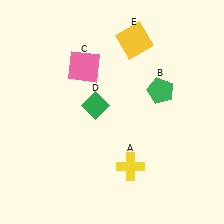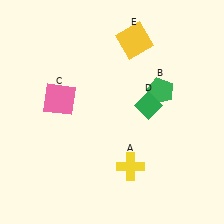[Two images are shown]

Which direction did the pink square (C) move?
The pink square (C) moved down.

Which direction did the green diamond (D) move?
The green diamond (D) moved right.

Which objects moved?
The objects that moved are: the pink square (C), the green diamond (D).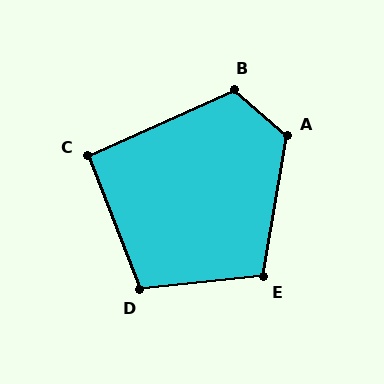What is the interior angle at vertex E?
Approximately 106 degrees (obtuse).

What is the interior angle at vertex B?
Approximately 115 degrees (obtuse).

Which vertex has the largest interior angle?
A, at approximately 121 degrees.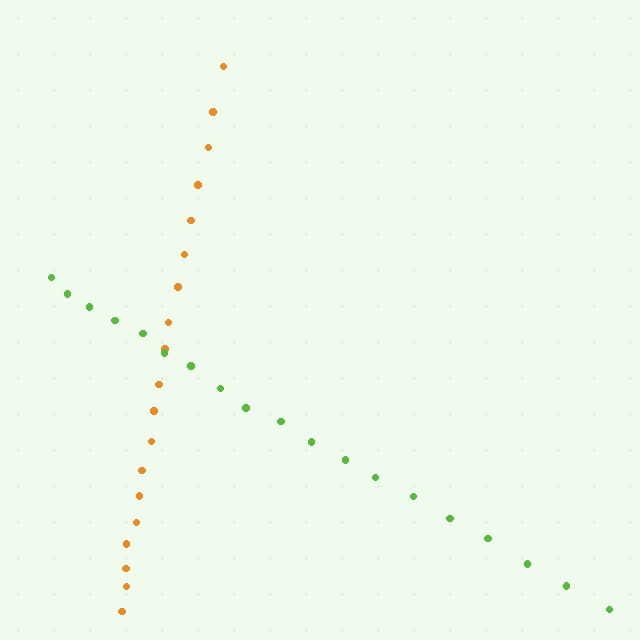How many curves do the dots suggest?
There are 2 distinct paths.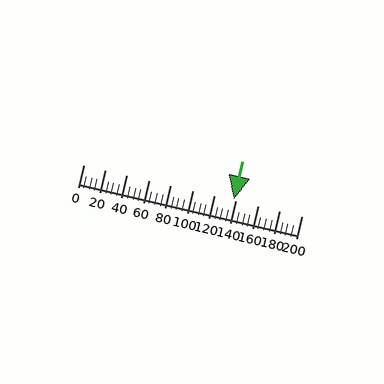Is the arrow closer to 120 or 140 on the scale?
The arrow is closer to 140.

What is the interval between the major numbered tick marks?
The major tick marks are spaced 20 units apart.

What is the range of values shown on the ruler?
The ruler shows values from 0 to 200.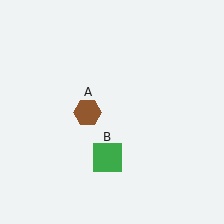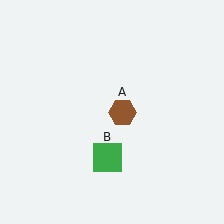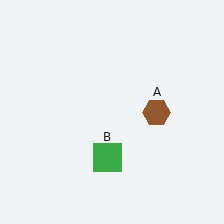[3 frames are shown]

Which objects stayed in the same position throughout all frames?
Green square (object B) remained stationary.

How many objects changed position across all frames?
1 object changed position: brown hexagon (object A).